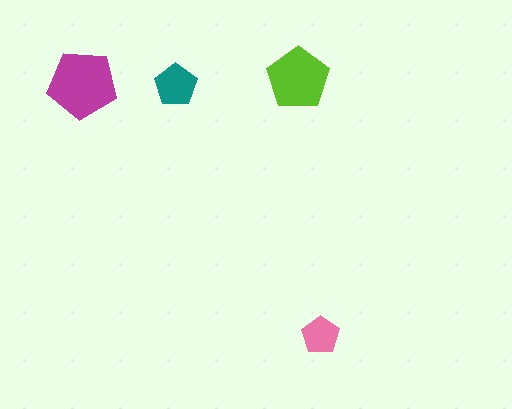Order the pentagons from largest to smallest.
the magenta one, the lime one, the teal one, the pink one.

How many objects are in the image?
There are 4 objects in the image.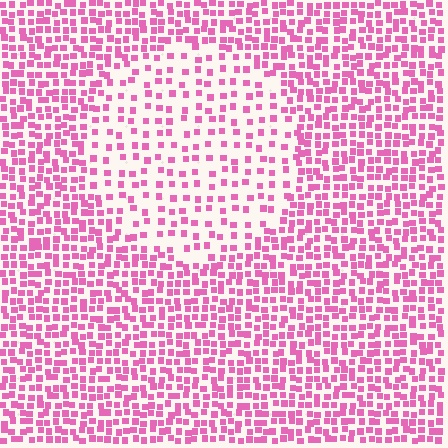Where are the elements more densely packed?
The elements are more densely packed outside the circle boundary.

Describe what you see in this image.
The image contains small pink elements arranged at two different densities. A circle-shaped region is visible where the elements are less densely packed than the surrounding area.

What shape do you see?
I see a circle.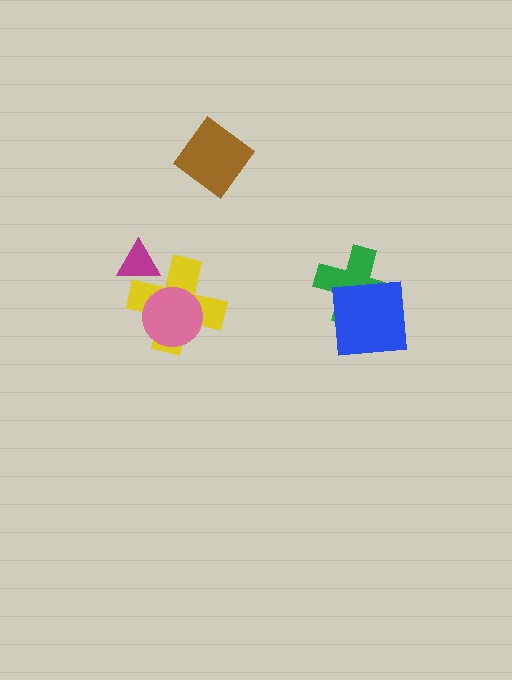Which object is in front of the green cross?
The blue square is in front of the green cross.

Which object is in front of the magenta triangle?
The yellow cross is in front of the magenta triangle.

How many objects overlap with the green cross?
1 object overlaps with the green cross.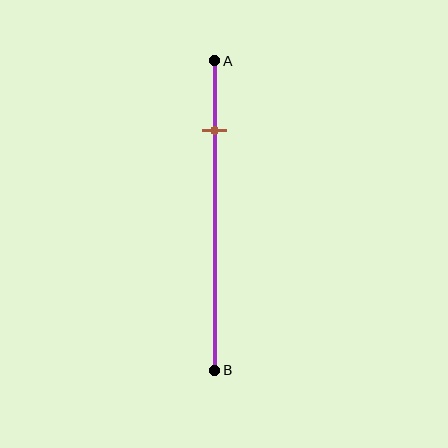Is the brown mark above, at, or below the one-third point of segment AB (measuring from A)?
The brown mark is above the one-third point of segment AB.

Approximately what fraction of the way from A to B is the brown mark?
The brown mark is approximately 25% of the way from A to B.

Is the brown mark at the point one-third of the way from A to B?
No, the mark is at about 25% from A, not at the 33% one-third point.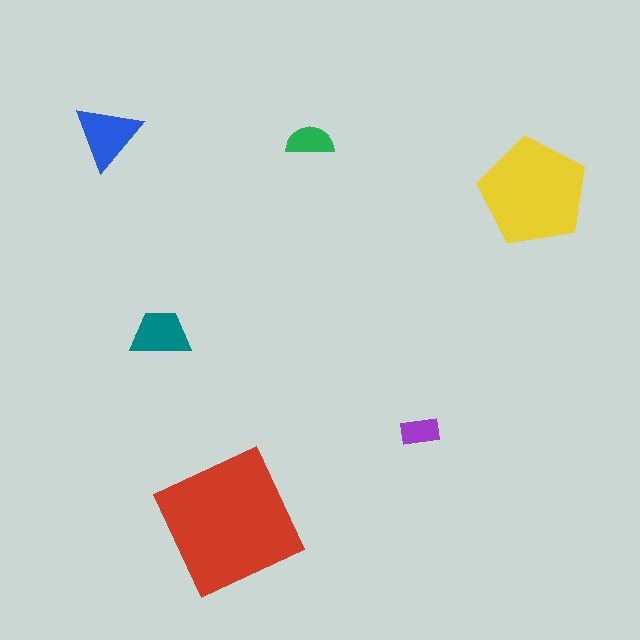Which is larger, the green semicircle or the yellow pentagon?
The yellow pentagon.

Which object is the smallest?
The purple rectangle.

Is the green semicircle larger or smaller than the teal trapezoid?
Smaller.